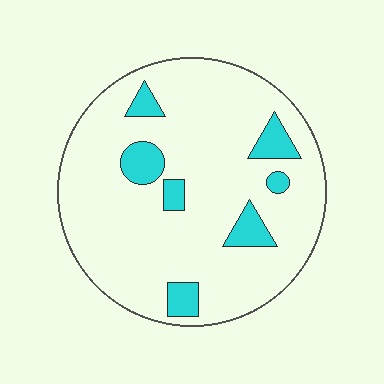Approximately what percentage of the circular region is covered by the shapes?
Approximately 15%.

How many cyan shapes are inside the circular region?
7.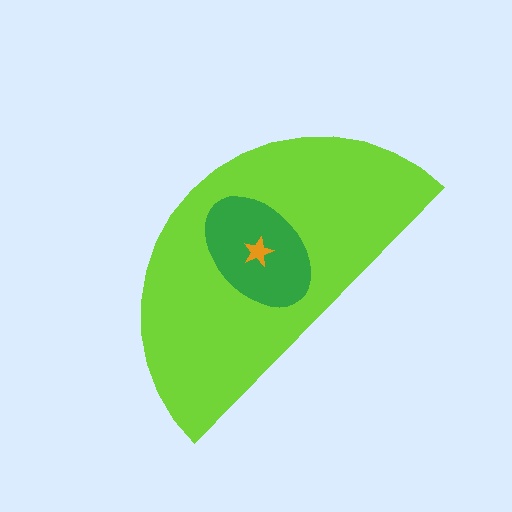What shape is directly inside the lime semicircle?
The green ellipse.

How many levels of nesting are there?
3.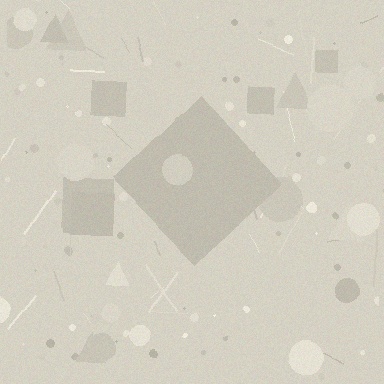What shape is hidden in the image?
A diamond is hidden in the image.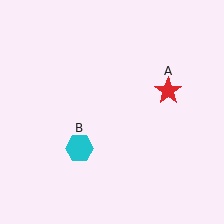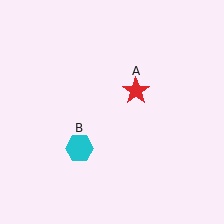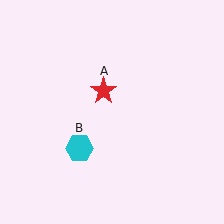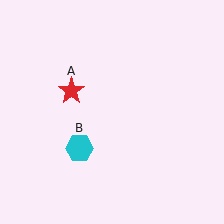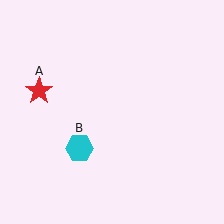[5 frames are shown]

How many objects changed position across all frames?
1 object changed position: red star (object A).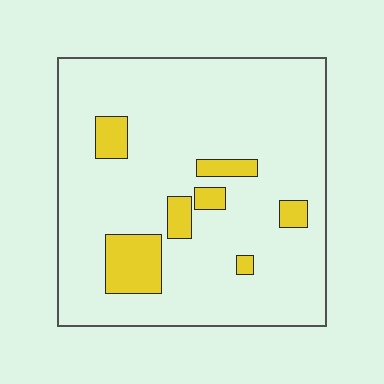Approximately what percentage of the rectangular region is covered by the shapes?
Approximately 10%.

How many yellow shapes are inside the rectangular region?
7.